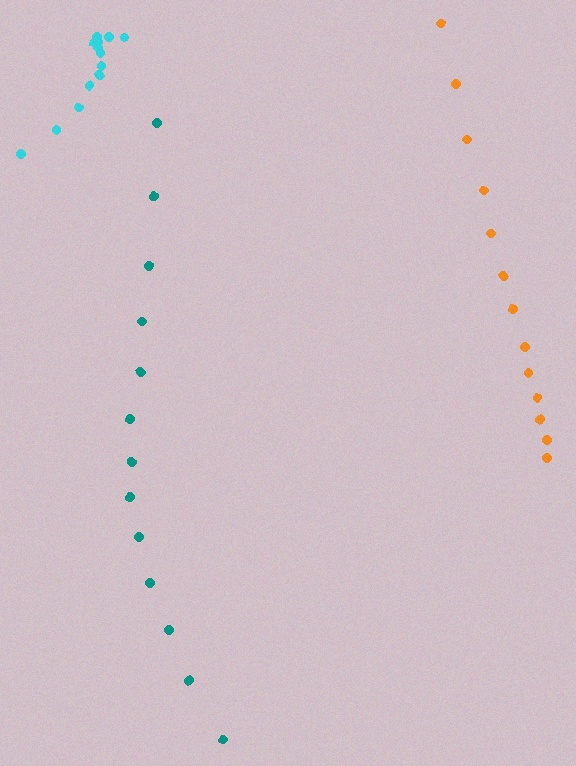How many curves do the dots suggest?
There are 3 distinct paths.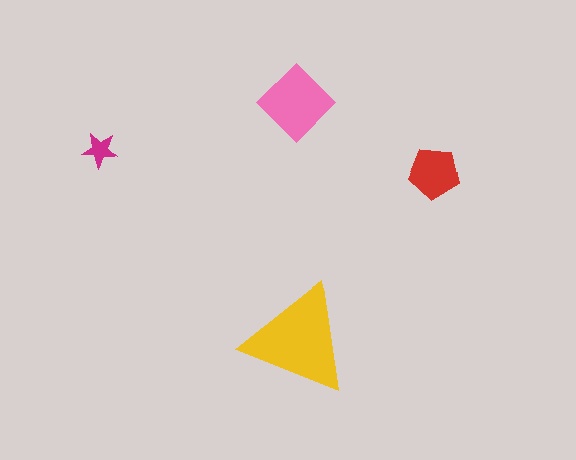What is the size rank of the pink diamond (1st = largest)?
2nd.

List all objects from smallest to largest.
The magenta star, the red pentagon, the pink diamond, the yellow triangle.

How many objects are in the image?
There are 4 objects in the image.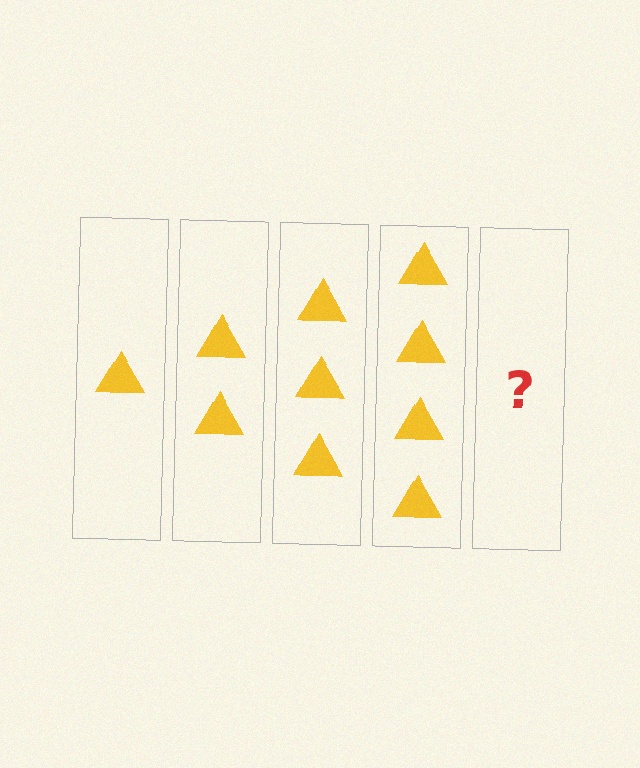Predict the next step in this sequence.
The next step is 5 triangles.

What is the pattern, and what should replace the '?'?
The pattern is that each step adds one more triangle. The '?' should be 5 triangles.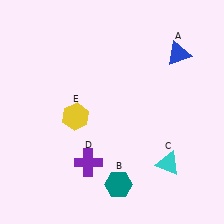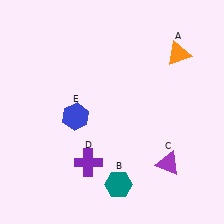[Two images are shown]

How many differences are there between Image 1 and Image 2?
There are 3 differences between the two images.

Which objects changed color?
A changed from blue to orange. C changed from cyan to purple. E changed from yellow to blue.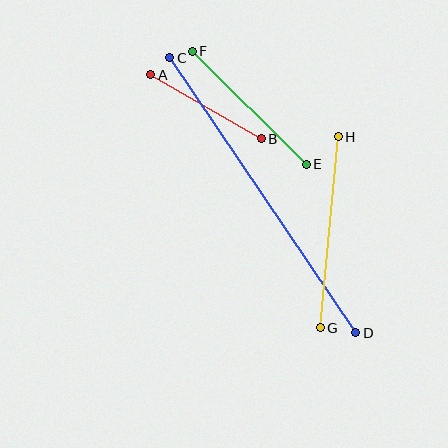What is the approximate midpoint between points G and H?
The midpoint is at approximately (329, 232) pixels.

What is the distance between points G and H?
The distance is approximately 192 pixels.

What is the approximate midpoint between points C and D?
The midpoint is at approximately (263, 195) pixels.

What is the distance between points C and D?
The distance is approximately 332 pixels.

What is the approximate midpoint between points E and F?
The midpoint is at approximately (249, 108) pixels.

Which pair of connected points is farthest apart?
Points C and D are farthest apart.